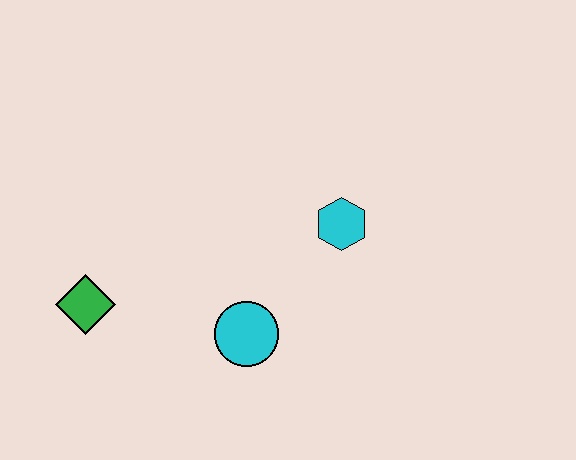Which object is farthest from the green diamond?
The cyan hexagon is farthest from the green diamond.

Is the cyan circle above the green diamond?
No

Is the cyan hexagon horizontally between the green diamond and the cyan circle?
No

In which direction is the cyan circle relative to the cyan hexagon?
The cyan circle is below the cyan hexagon.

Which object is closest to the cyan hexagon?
The cyan circle is closest to the cyan hexagon.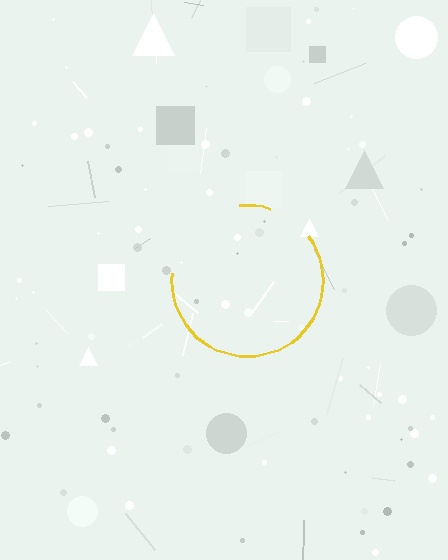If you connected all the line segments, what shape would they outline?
They would outline a circle.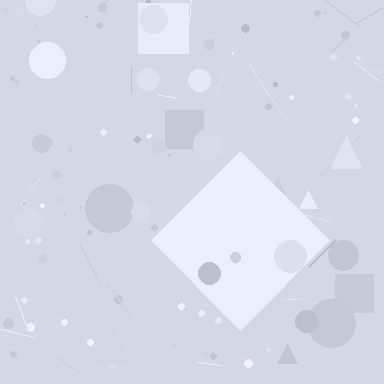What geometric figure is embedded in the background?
A diamond is embedded in the background.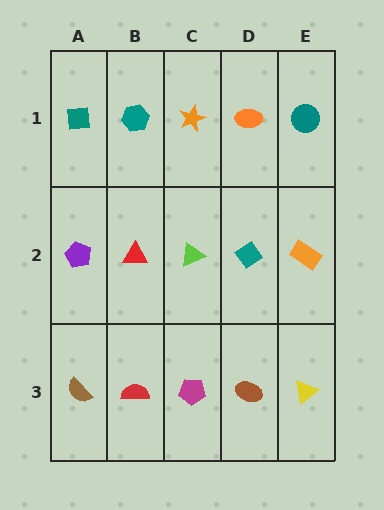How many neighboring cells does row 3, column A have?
2.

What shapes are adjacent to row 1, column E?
An orange rectangle (row 2, column E), an orange ellipse (row 1, column D).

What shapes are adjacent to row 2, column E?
A teal circle (row 1, column E), a yellow triangle (row 3, column E), a teal diamond (row 2, column D).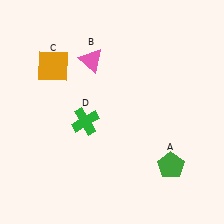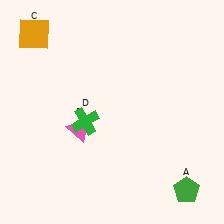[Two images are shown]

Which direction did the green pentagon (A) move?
The green pentagon (A) moved down.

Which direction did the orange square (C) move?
The orange square (C) moved up.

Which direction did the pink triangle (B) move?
The pink triangle (B) moved down.